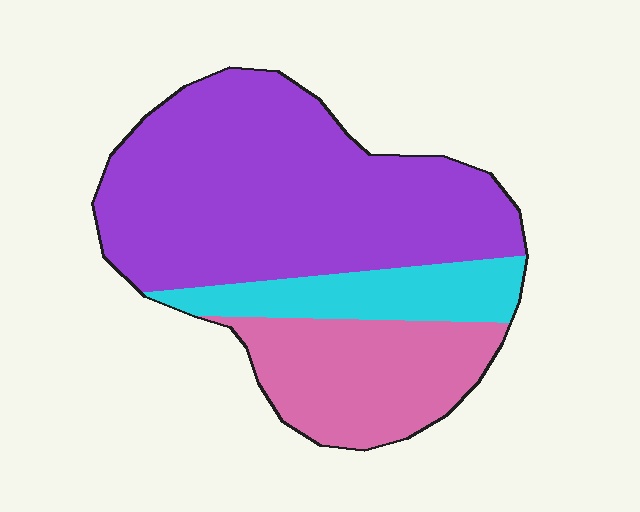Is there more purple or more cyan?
Purple.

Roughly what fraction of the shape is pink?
Pink takes up about one quarter (1/4) of the shape.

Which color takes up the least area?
Cyan, at roughly 15%.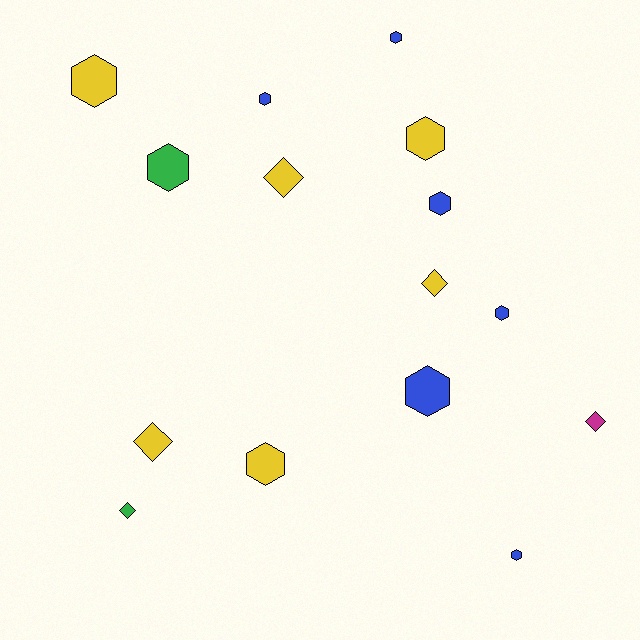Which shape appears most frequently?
Hexagon, with 10 objects.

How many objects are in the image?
There are 15 objects.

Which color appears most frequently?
Yellow, with 6 objects.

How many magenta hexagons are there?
There are no magenta hexagons.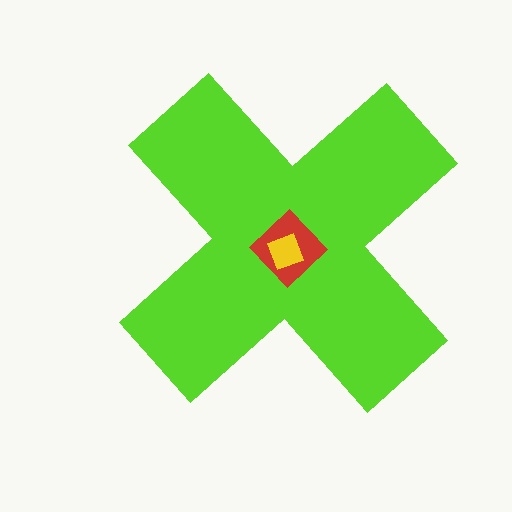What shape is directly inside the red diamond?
The yellow square.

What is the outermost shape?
The lime cross.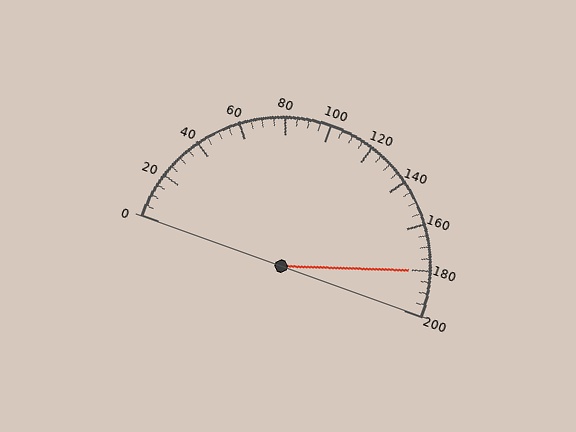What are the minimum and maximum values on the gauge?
The gauge ranges from 0 to 200.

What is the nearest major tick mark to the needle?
The nearest major tick mark is 180.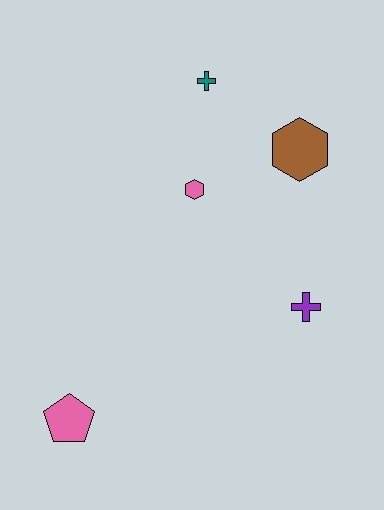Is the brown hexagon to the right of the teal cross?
Yes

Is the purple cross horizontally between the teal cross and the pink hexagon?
No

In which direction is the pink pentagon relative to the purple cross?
The pink pentagon is to the left of the purple cross.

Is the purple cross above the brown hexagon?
No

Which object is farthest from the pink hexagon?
The pink pentagon is farthest from the pink hexagon.